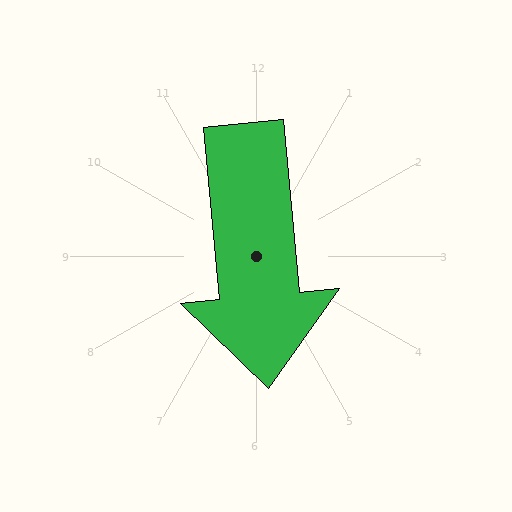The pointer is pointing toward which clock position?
Roughly 6 o'clock.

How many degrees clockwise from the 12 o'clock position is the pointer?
Approximately 175 degrees.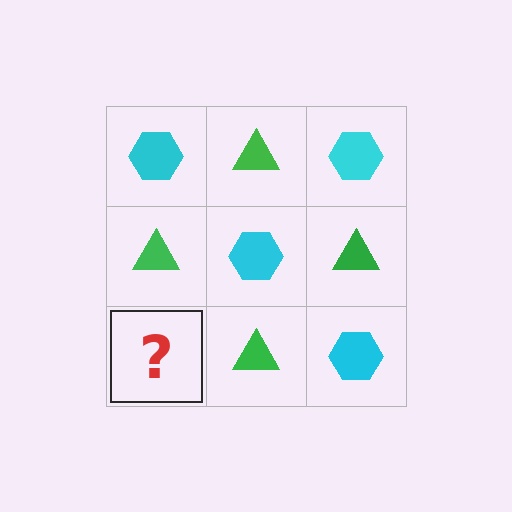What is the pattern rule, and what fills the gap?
The rule is that it alternates cyan hexagon and green triangle in a checkerboard pattern. The gap should be filled with a cyan hexagon.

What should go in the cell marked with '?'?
The missing cell should contain a cyan hexagon.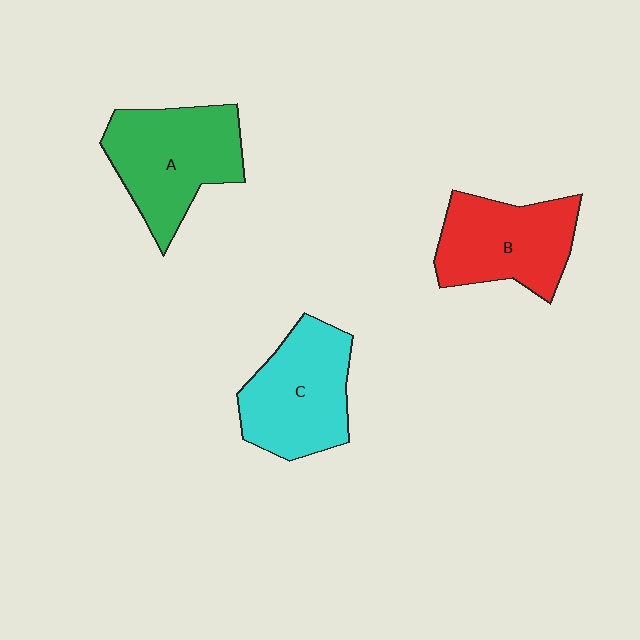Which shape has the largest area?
Shape A (green).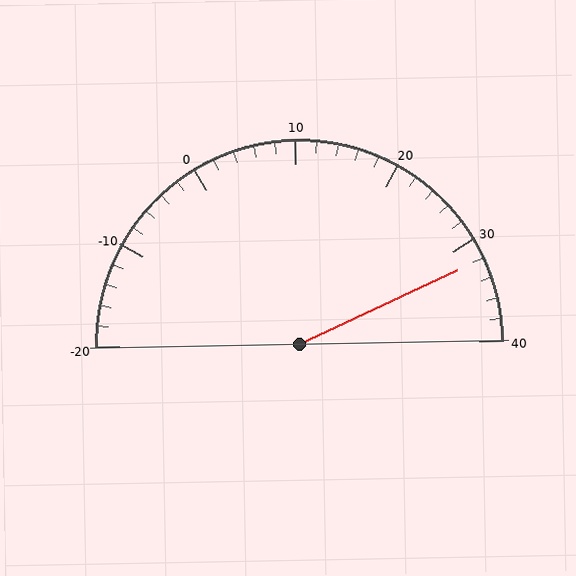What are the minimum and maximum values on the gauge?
The gauge ranges from -20 to 40.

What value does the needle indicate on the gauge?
The needle indicates approximately 32.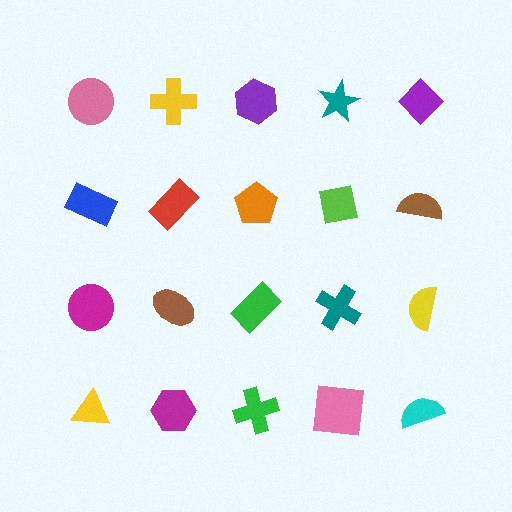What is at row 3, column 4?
A teal cross.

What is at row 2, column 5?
A brown semicircle.